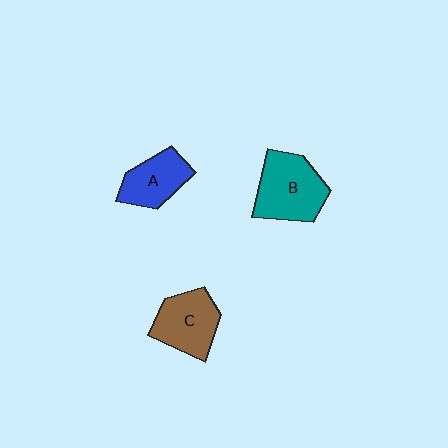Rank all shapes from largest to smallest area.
From largest to smallest: B (teal), C (brown), A (blue).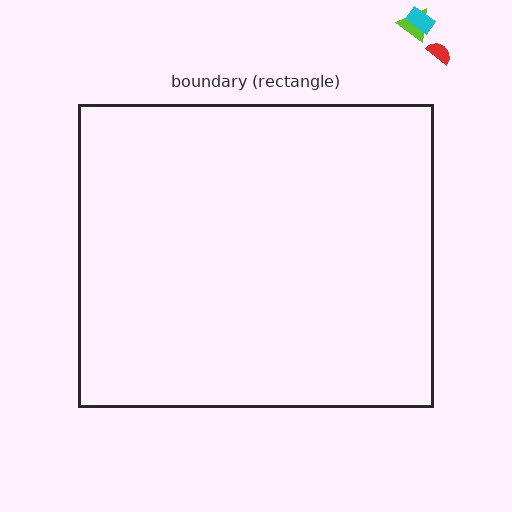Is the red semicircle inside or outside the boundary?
Outside.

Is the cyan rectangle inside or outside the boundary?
Outside.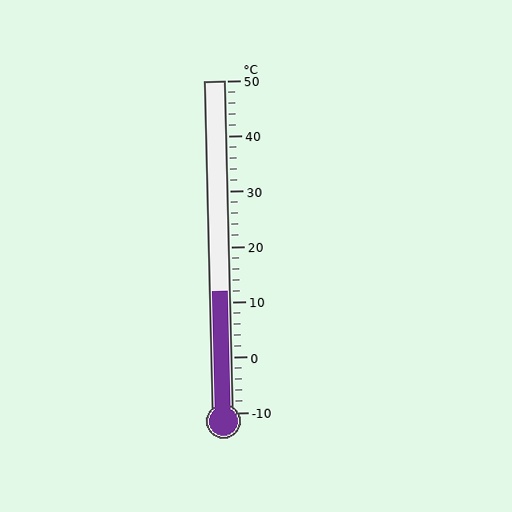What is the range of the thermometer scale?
The thermometer scale ranges from -10°C to 50°C.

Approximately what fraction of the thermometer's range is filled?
The thermometer is filled to approximately 35% of its range.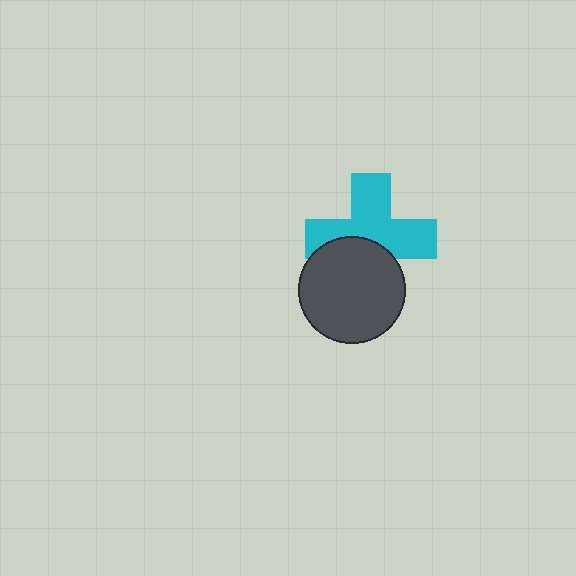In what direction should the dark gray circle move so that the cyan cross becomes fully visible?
The dark gray circle should move down. That is the shortest direction to clear the overlap and leave the cyan cross fully visible.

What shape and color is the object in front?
The object in front is a dark gray circle.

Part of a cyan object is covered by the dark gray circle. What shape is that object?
It is a cross.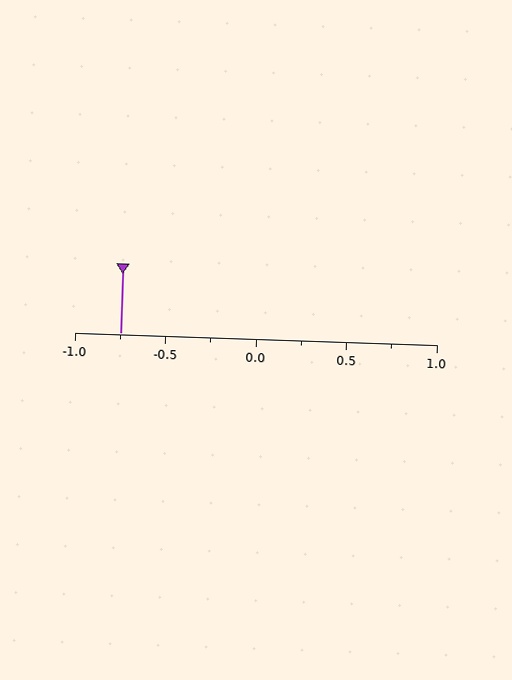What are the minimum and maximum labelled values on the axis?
The axis runs from -1.0 to 1.0.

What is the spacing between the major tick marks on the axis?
The major ticks are spaced 0.5 apart.